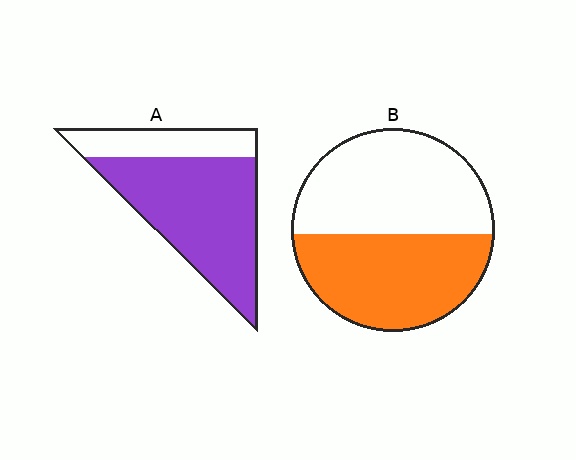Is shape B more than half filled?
Roughly half.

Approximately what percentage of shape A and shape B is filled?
A is approximately 75% and B is approximately 50%.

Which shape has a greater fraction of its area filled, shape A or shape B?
Shape A.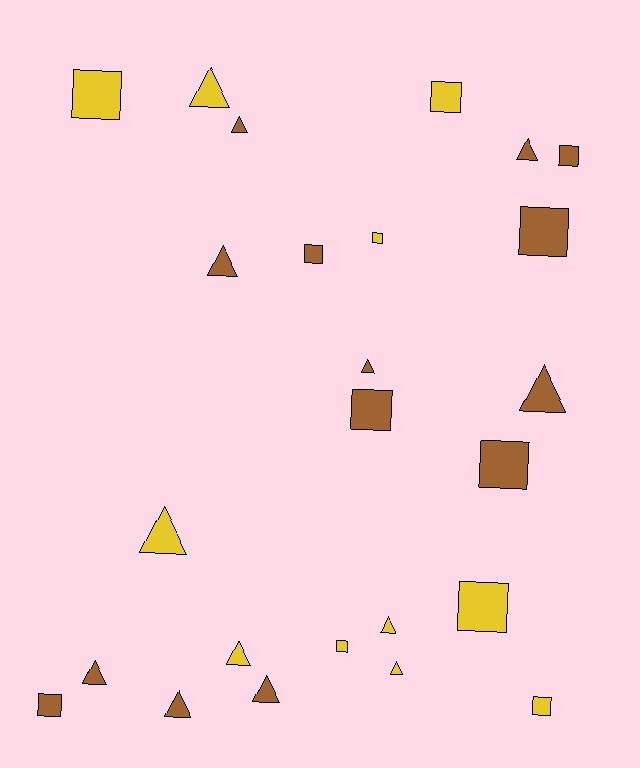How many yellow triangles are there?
There are 5 yellow triangles.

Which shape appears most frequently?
Triangle, with 13 objects.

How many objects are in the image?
There are 25 objects.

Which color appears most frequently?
Brown, with 14 objects.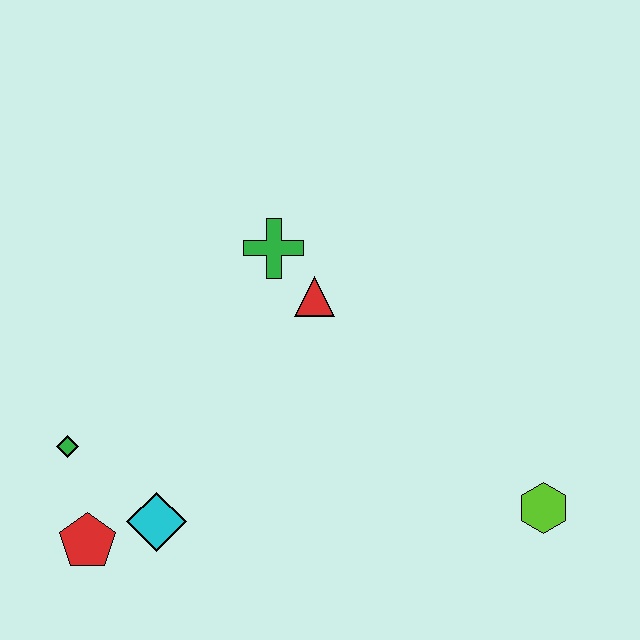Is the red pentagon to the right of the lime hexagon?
No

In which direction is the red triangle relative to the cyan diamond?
The red triangle is above the cyan diamond.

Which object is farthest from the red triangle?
The red pentagon is farthest from the red triangle.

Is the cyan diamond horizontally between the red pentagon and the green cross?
Yes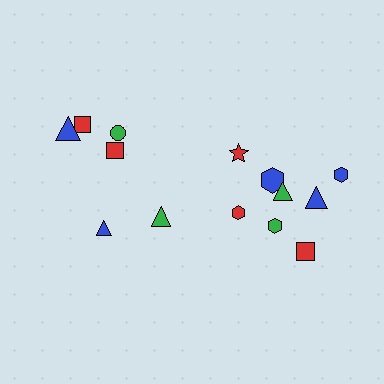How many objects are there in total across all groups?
There are 14 objects.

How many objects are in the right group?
There are 8 objects.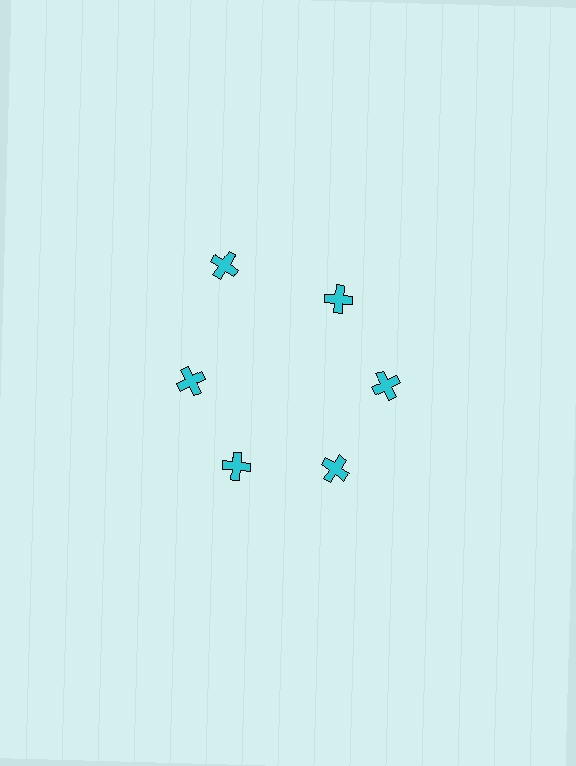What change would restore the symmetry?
The symmetry would be restored by moving it inward, back onto the ring so that all 6 crosses sit at equal angles and equal distance from the center.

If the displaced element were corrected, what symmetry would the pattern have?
It would have 6-fold rotational symmetry — the pattern would map onto itself every 60 degrees.